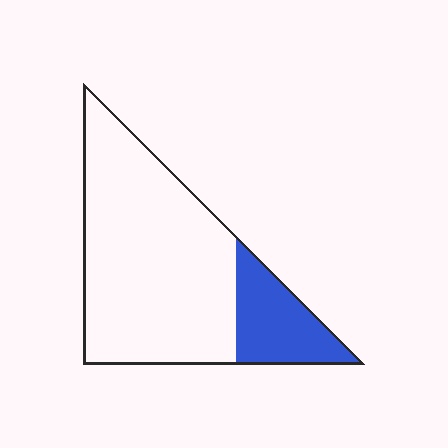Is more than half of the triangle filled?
No.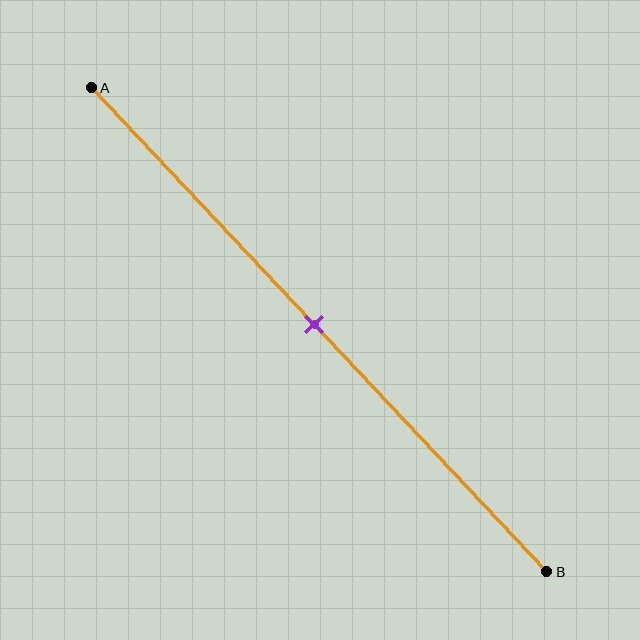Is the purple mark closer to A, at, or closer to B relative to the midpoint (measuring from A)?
The purple mark is approximately at the midpoint of segment AB.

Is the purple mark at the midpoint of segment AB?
Yes, the mark is approximately at the midpoint.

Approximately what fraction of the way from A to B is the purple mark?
The purple mark is approximately 50% of the way from A to B.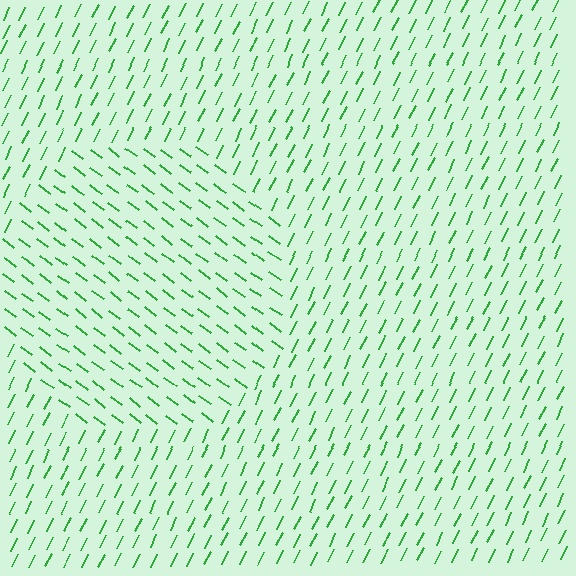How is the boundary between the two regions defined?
The boundary is defined purely by a change in line orientation (approximately 79 degrees difference). All lines are the same color and thickness.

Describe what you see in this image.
The image is filled with small green line segments. A circle region in the image has lines oriented differently from the surrounding lines, creating a visible texture boundary.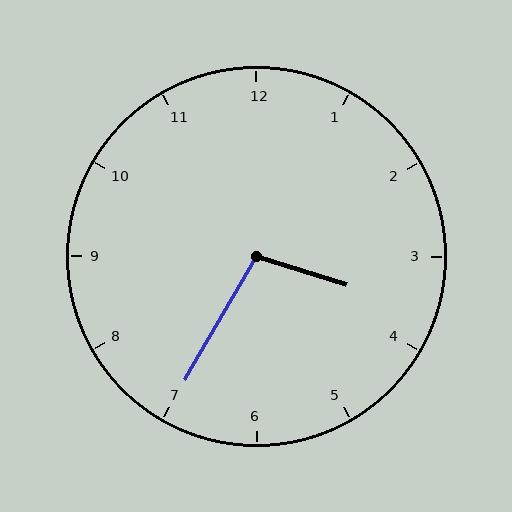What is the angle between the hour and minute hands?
Approximately 102 degrees.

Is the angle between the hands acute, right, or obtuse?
It is obtuse.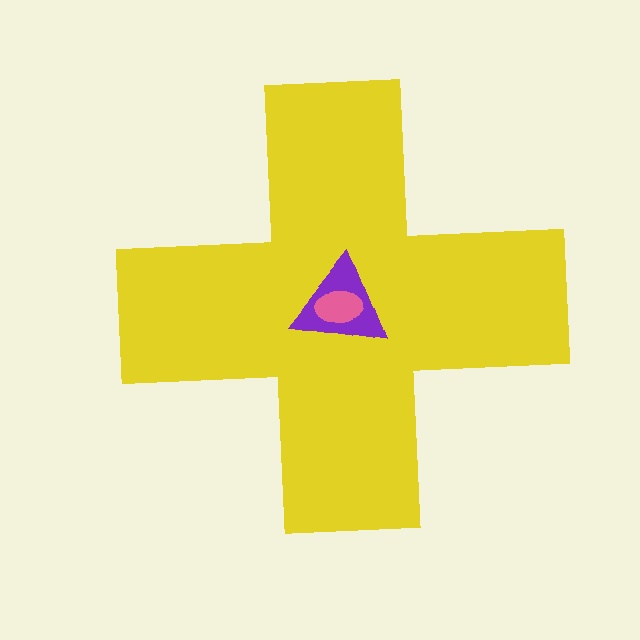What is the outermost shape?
The yellow cross.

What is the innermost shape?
The pink ellipse.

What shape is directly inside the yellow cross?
The purple triangle.